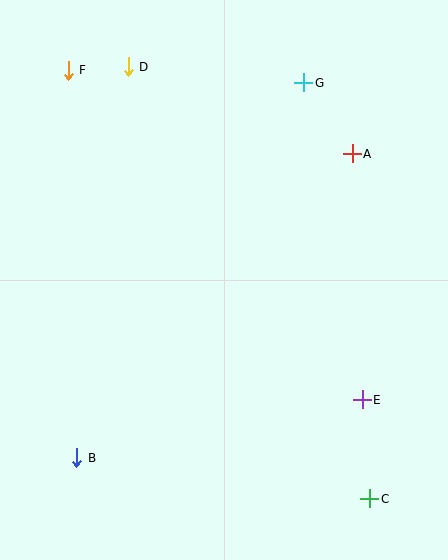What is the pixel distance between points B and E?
The distance between B and E is 292 pixels.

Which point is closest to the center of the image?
Point A at (352, 154) is closest to the center.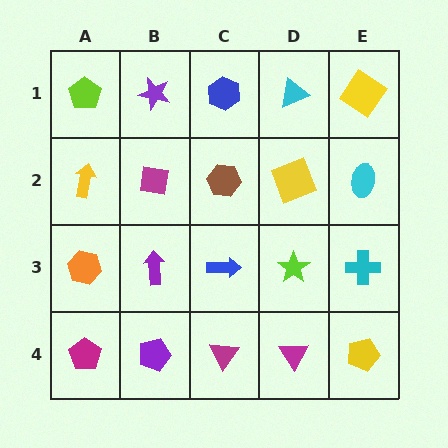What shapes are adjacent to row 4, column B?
A purple arrow (row 3, column B), a magenta pentagon (row 4, column A), a magenta triangle (row 4, column C).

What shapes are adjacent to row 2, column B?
A purple star (row 1, column B), a purple arrow (row 3, column B), a yellow arrow (row 2, column A), a brown hexagon (row 2, column C).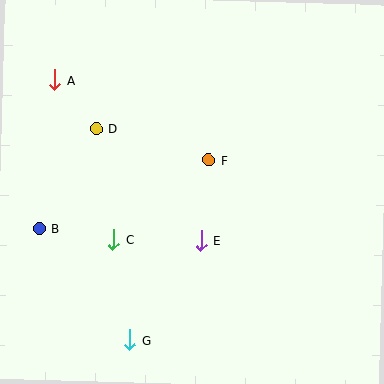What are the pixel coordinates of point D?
Point D is at (96, 129).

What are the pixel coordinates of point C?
Point C is at (113, 240).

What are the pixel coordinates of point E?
Point E is at (201, 240).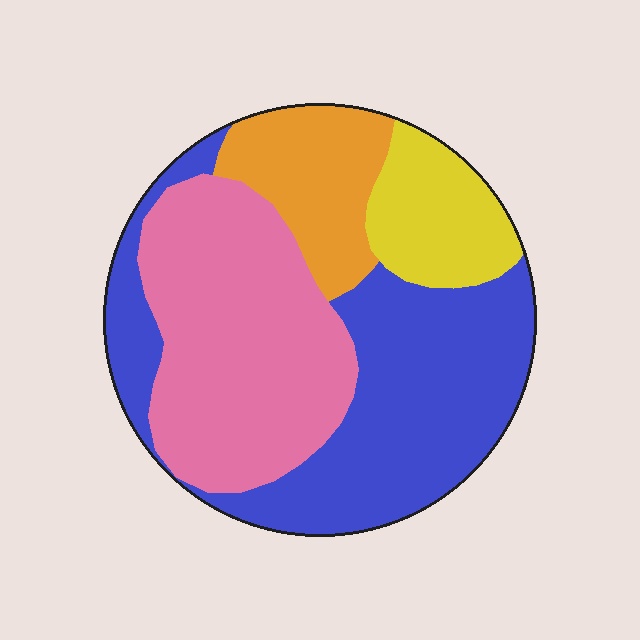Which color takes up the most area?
Blue, at roughly 40%.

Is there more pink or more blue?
Blue.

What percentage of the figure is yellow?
Yellow takes up less than a sixth of the figure.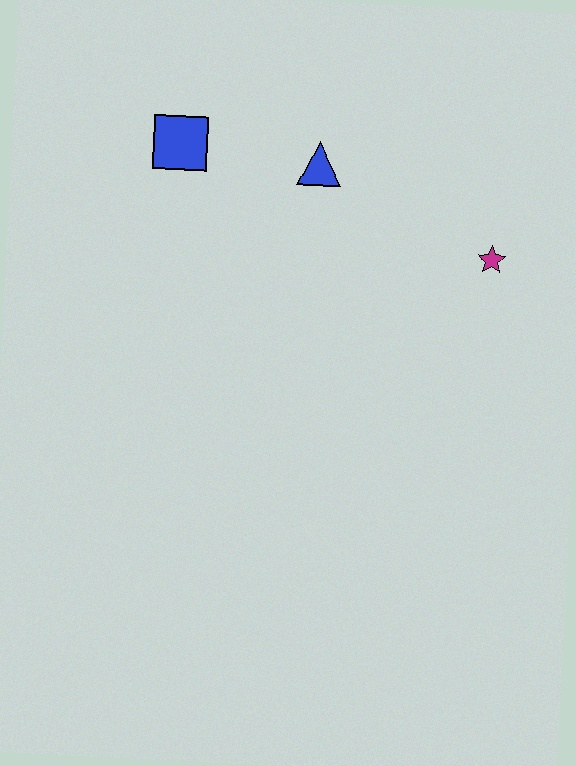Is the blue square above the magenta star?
Yes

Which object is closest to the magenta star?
The blue triangle is closest to the magenta star.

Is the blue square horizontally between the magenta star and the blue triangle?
No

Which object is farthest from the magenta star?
The blue square is farthest from the magenta star.